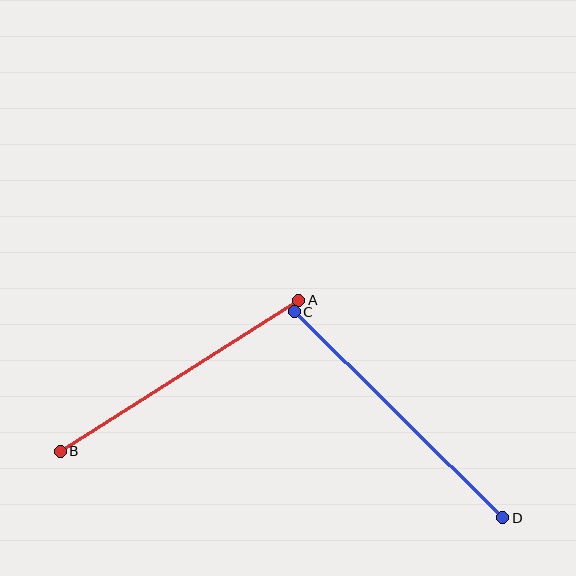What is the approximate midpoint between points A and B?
The midpoint is at approximately (179, 376) pixels.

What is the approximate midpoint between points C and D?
The midpoint is at approximately (399, 415) pixels.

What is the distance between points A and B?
The distance is approximately 283 pixels.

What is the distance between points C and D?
The distance is approximately 293 pixels.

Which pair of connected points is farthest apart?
Points C and D are farthest apart.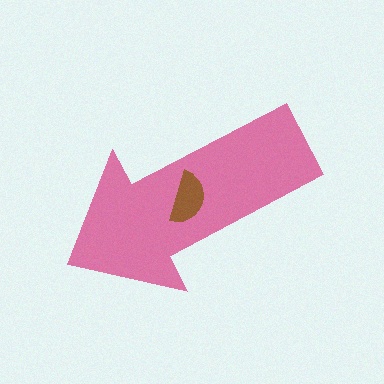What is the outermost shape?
The pink arrow.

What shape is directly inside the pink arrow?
The brown semicircle.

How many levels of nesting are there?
2.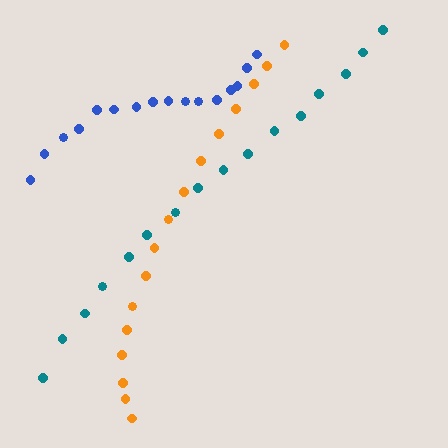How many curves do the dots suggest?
There are 3 distinct paths.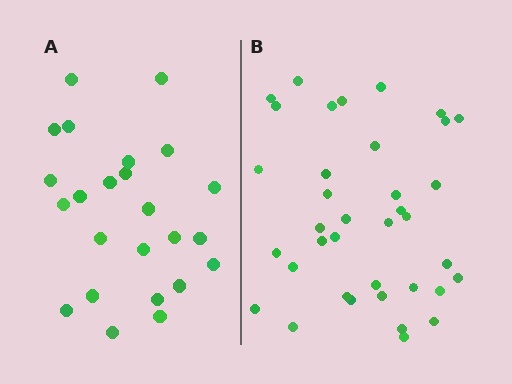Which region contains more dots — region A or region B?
Region B (the right region) has more dots.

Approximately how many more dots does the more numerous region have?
Region B has approximately 15 more dots than region A.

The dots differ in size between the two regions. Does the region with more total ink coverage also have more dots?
No. Region A has more total ink coverage because its dots are larger, but region B actually contains more individual dots. Total area can be misleading — the number of items is what matters here.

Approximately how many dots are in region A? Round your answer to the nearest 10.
About 20 dots. (The exact count is 24, which rounds to 20.)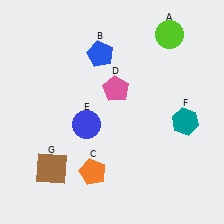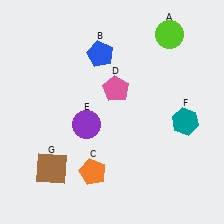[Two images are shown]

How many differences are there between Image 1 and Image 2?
There is 1 difference between the two images.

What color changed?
The circle (E) changed from blue in Image 1 to purple in Image 2.